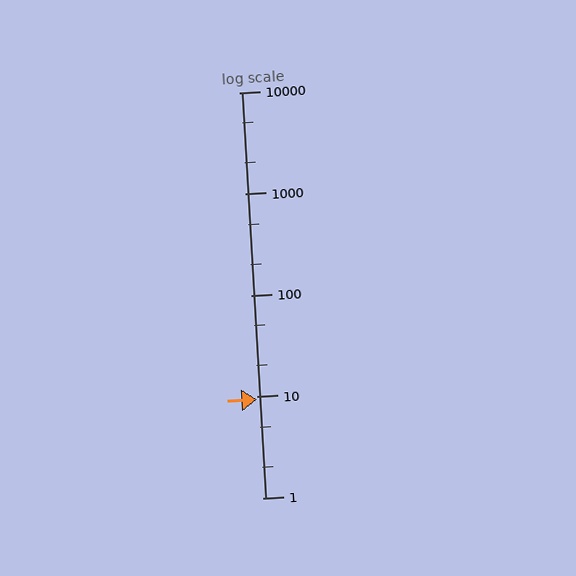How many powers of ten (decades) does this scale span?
The scale spans 4 decades, from 1 to 10000.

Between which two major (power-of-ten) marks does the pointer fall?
The pointer is between 1 and 10.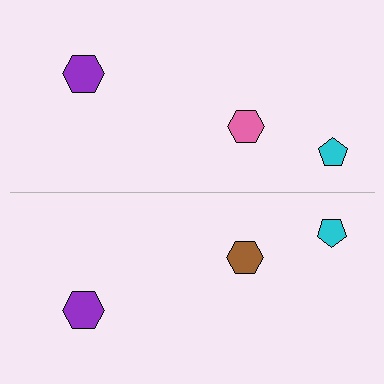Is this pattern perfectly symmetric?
No, the pattern is not perfectly symmetric. The brown hexagon on the bottom side breaks the symmetry — its mirror counterpart is pink.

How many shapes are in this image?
There are 6 shapes in this image.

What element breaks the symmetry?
The brown hexagon on the bottom side breaks the symmetry — its mirror counterpart is pink.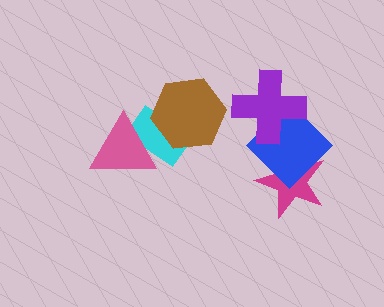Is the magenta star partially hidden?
Yes, it is partially covered by another shape.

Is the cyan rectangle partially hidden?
Yes, it is partially covered by another shape.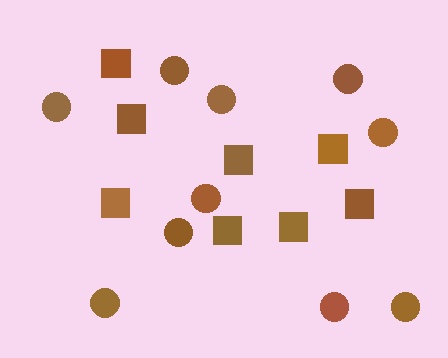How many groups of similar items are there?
There are 2 groups: one group of squares (8) and one group of circles (10).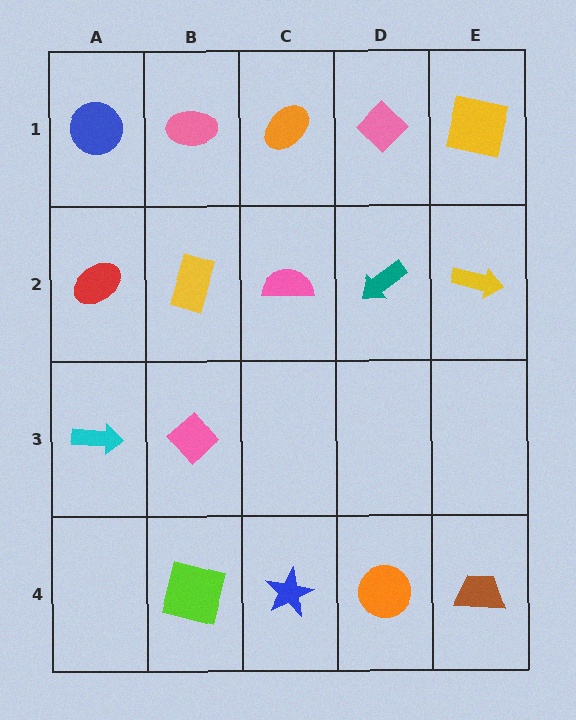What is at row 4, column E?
A brown trapezoid.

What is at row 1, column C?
An orange ellipse.